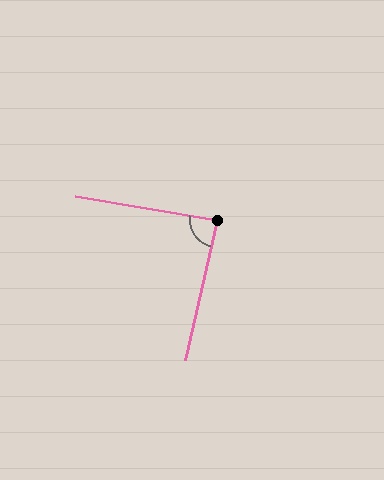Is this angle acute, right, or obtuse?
It is approximately a right angle.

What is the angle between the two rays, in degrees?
Approximately 87 degrees.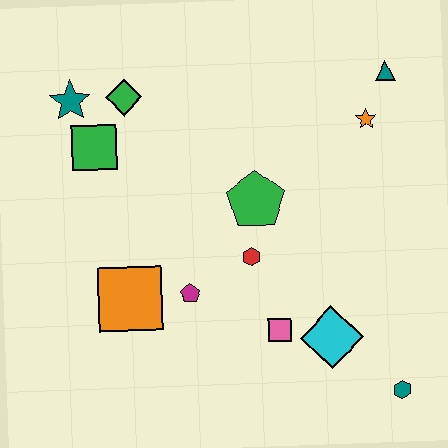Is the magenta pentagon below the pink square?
No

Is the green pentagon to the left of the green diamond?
No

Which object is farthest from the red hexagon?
The teal star is farthest from the red hexagon.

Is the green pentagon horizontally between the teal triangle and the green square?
Yes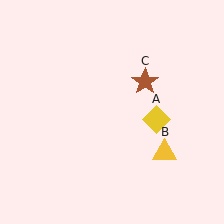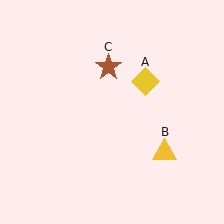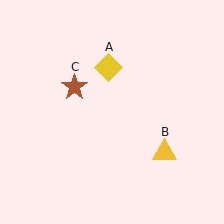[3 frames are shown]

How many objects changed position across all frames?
2 objects changed position: yellow diamond (object A), brown star (object C).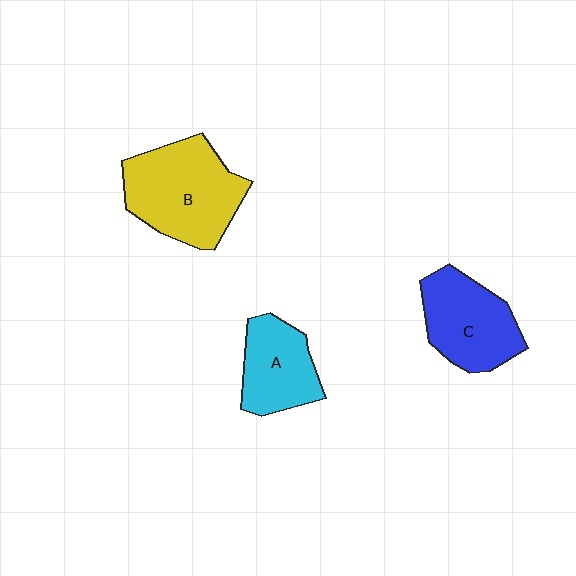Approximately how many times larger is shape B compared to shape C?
Approximately 1.3 times.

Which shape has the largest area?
Shape B (yellow).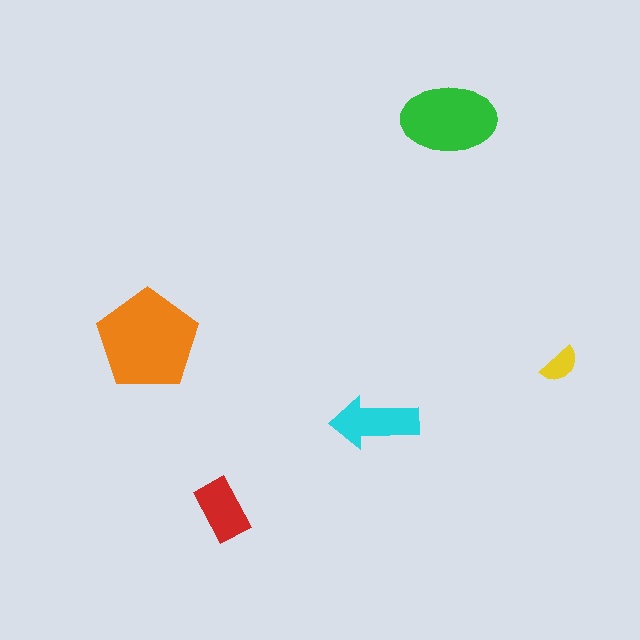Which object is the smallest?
The yellow semicircle.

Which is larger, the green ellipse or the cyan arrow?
The green ellipse.